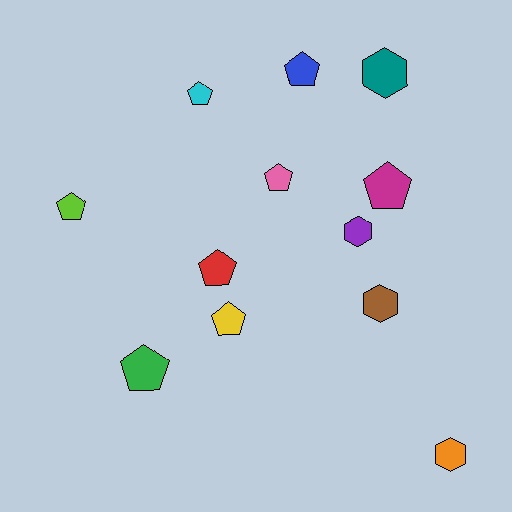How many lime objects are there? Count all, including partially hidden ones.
There is 1 lime object.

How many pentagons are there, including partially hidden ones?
There are 8 pentagons.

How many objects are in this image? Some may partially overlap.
There are 12 objects.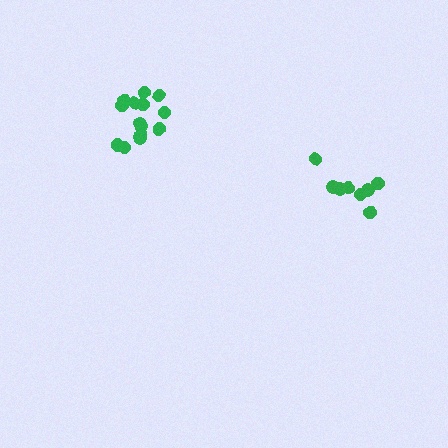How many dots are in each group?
Group 1: 8 dots, Group 2: 14 dots (22 total).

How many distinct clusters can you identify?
There are 2 distinct clusters.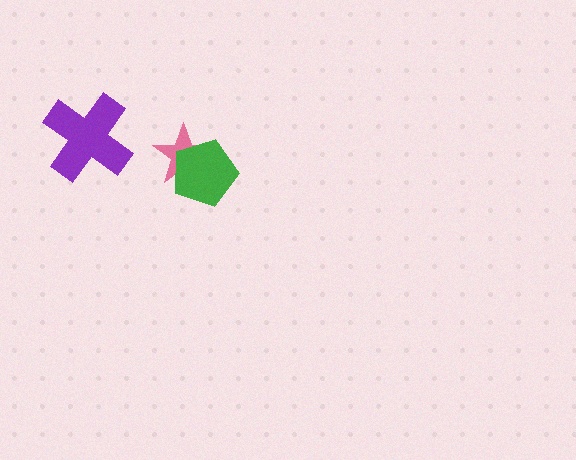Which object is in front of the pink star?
The green pentagon is in front of the pink star.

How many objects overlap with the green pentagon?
1 object overlaps with the green pentagon.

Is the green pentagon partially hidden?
No, no other shape covers it.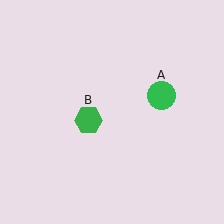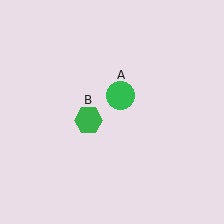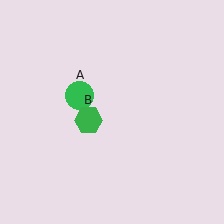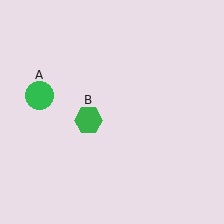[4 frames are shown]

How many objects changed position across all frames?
1 object changed position: green circle (object A).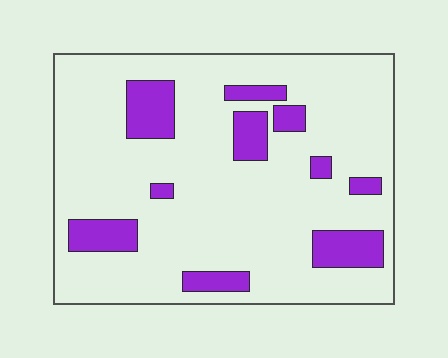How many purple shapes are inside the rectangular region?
10.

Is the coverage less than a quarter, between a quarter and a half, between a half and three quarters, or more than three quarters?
Less than a quarter.